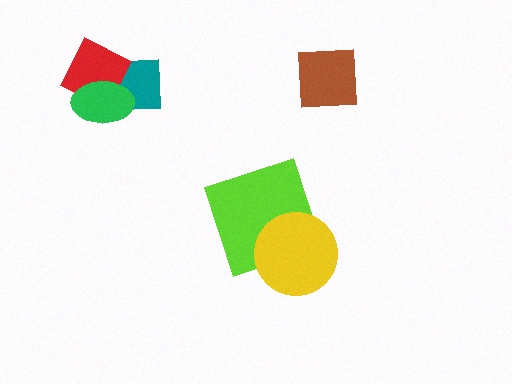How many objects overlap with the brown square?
0 objects overlap with the brown square.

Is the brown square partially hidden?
No, no other shape covers it.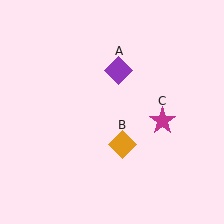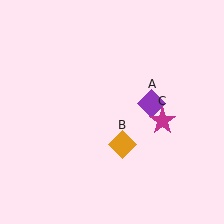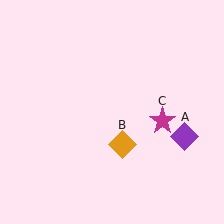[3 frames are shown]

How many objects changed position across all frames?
1 object changed position: purple diamond (object A).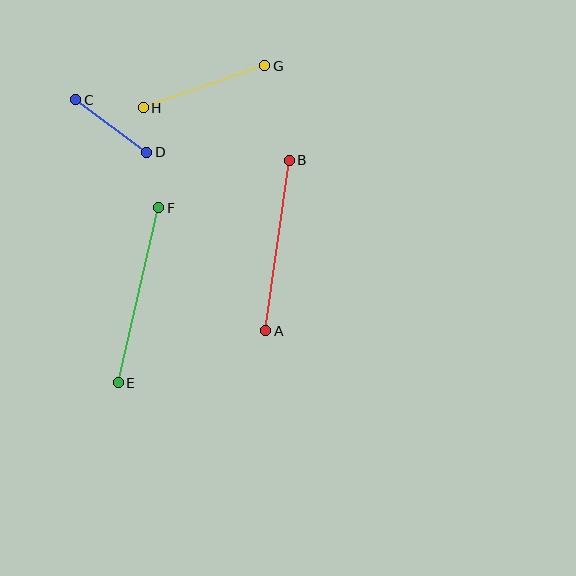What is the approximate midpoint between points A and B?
The midpoint is at approximately (277, 245) pixels.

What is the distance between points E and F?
The distance is approximately 180 pixels.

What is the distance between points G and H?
The distance is approximately 129 pixels.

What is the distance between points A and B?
The distance is approximately 172 pixels.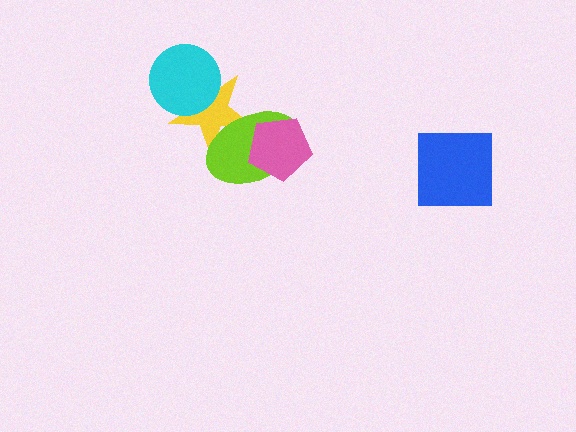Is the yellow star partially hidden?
Yes, it is partially covered by another shape.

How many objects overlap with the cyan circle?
1 object overlaps with the cyan circle.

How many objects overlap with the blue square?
0 objects overlap with the blue square.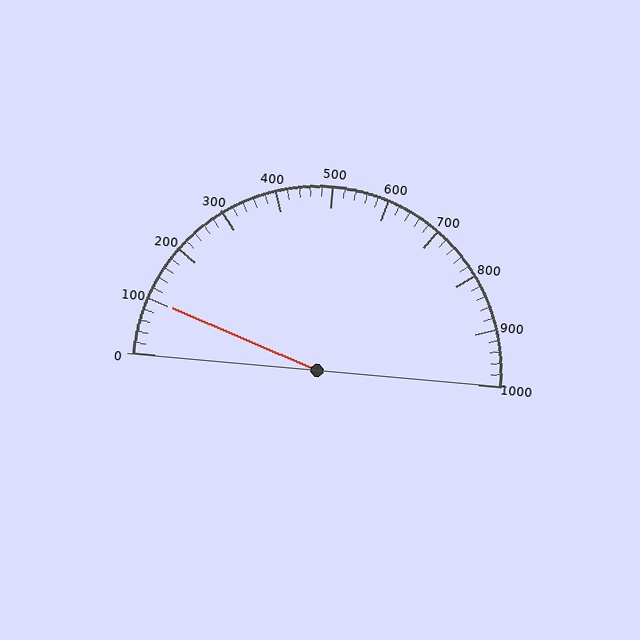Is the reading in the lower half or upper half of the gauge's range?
The reading is in the lower half of the range (0 to 1000).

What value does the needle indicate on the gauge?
The needle indicates approximately 100.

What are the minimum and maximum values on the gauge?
The gauge ranges from 0 to 1000.